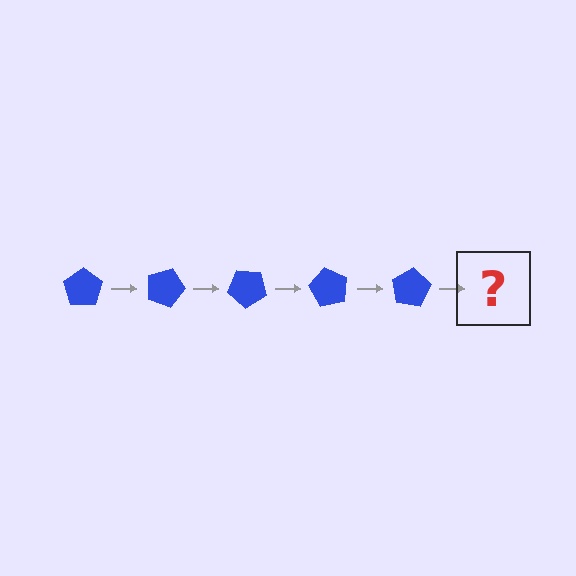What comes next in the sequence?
The next element should be a blue pentagon rotated 100 degrees.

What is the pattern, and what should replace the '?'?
The pattern is that the pentagon rotates 20 degrees each step. The '?' should be a blue pentagon rotated 100 degrees.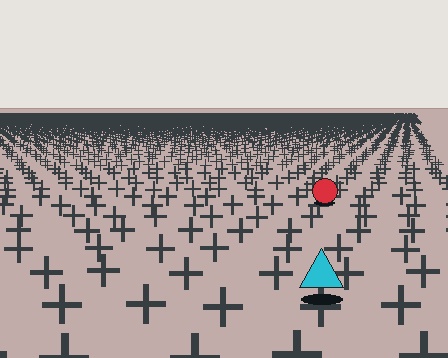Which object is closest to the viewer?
The cyan triangle is closest. The texture marks near it are larger and more spread out.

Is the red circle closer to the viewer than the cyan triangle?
No. The cyan triangle is closer — you can tell from the texture gradient: the ground texture is coarser near it.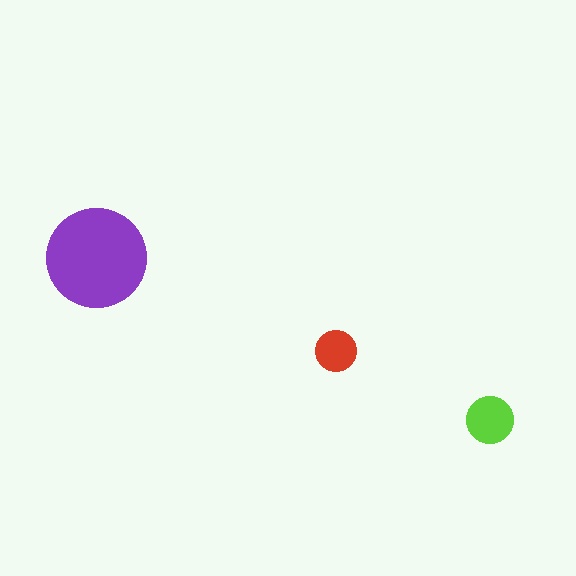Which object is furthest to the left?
The purple circle is leftmost.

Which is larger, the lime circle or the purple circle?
The purple one.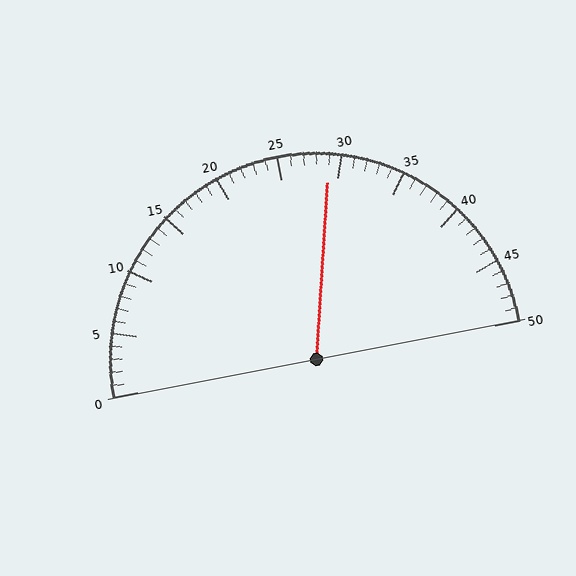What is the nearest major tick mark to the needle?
The nearest major tick mark is 30.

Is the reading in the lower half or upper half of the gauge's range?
The reading is in the upper half of the range (0 to 50).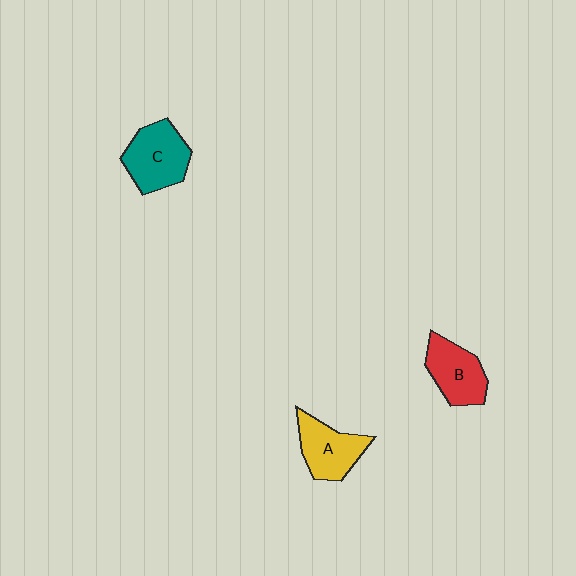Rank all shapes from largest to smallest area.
From largest to smallest: C (teal), A (yellow), B (red).